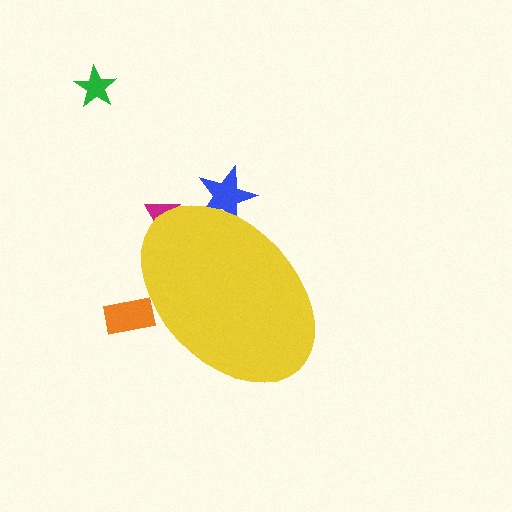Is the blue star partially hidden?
Yes, the blue star is partially hidden behind the yellow ellipse.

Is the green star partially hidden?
No, the green star is fully visible.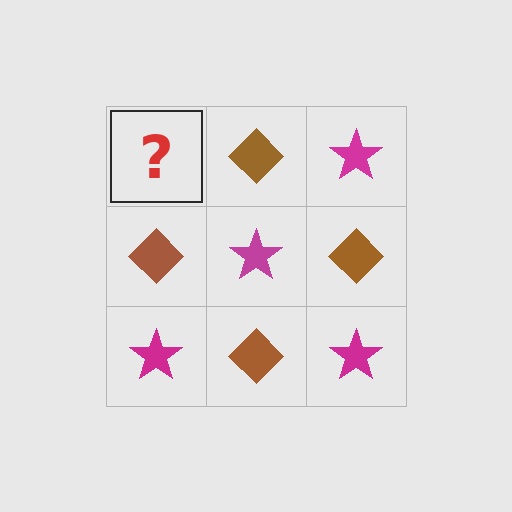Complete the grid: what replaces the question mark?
The question mark should be replaced with a magenta star.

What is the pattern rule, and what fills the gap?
The rule is that it alternates magenta star and brown diamond in a checkerboard pattern. The gap should be filled with a magenta star.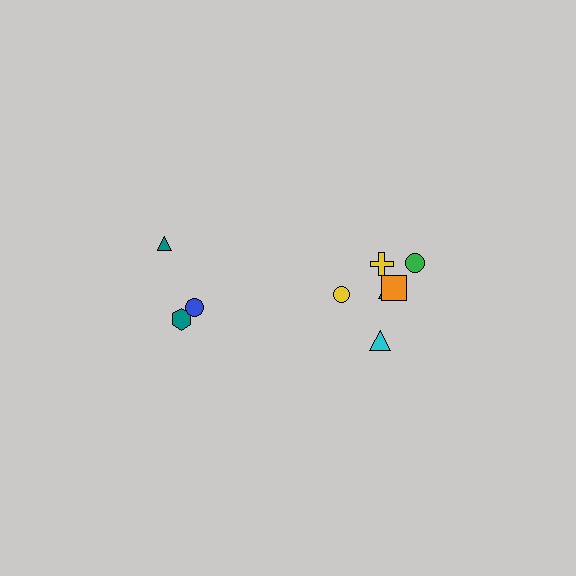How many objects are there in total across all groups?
There are 9 objects.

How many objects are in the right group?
There are 6 objects.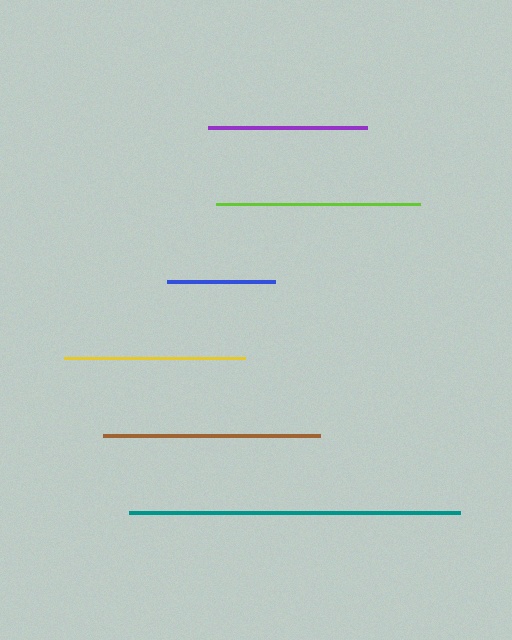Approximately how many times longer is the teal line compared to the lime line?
The teal line is approximately 1.6 times the length of the lime line.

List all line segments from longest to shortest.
From longest to shortest: teal, brown, lime, yellow, purple, blue.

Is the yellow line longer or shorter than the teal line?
The teal line is longer than the yellow line.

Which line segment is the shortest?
The blue line is the shortest at approximately 108 pixels.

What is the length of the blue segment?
The blue segment is approximately 108 pixels long.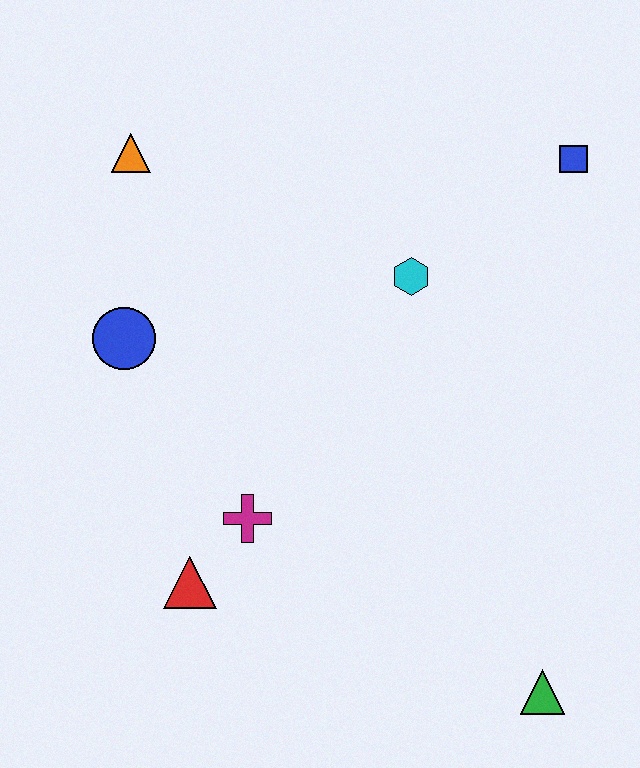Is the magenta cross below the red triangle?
No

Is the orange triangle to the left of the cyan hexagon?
Yes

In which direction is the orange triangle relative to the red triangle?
The orange triangle is above the red triangle.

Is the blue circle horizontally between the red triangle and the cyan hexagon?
No